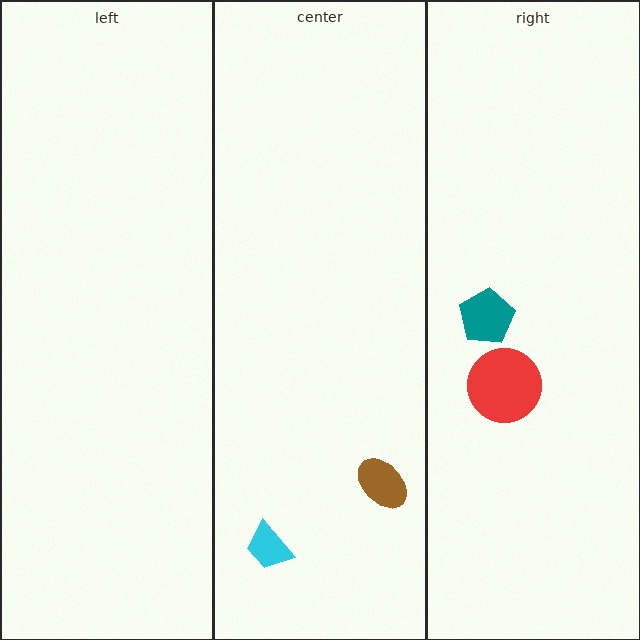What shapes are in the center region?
The cyan trapezoid, the brown ellipse.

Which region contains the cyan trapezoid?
The center region.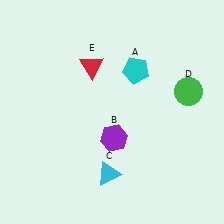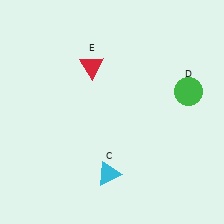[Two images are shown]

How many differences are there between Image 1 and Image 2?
There are 2 differences between the two images.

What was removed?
The cyan pentagon (A), the purple hexagon (B) were removed in Image 2.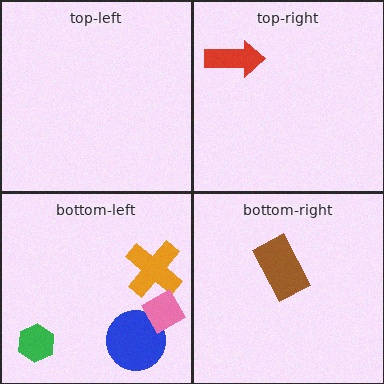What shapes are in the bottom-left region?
The green hexagon, the orange cross, the blue circle, the pink diamond.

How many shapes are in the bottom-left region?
4.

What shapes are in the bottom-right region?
The brown rectangle.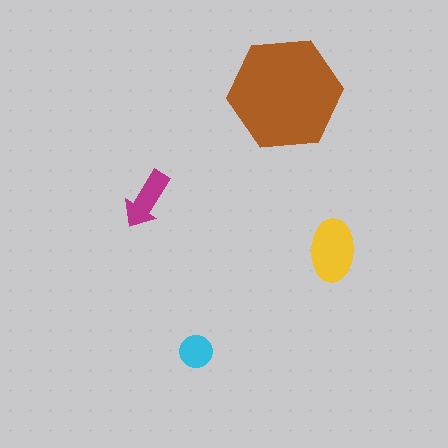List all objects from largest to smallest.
The brown hexagon, the yellow ellipse, the magenta arrow, the cyan circle.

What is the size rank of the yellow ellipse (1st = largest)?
2nd.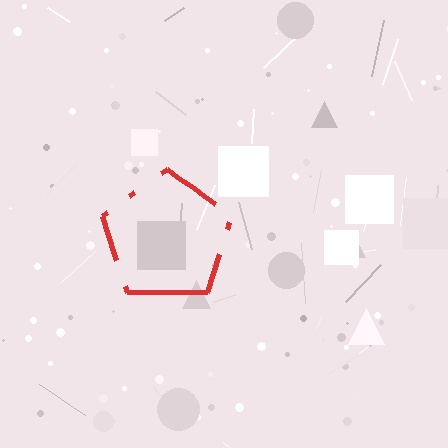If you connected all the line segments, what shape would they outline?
They would outline a pentagon.